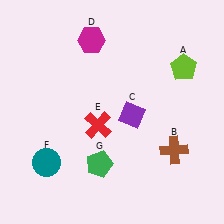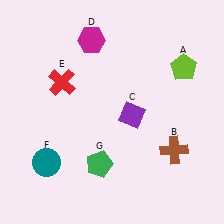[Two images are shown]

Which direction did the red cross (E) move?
The red cross (E) moved up.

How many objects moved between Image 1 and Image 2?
1 object moved between the two images.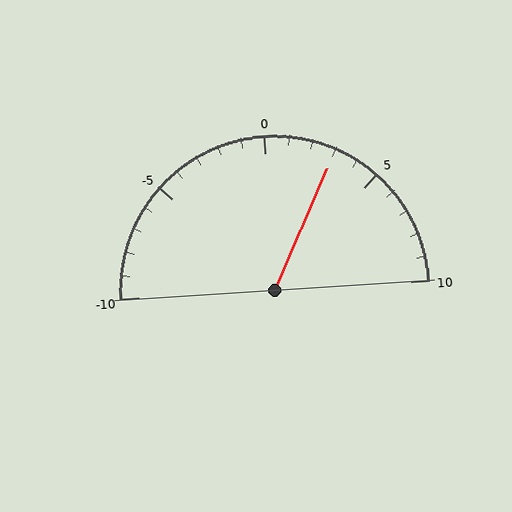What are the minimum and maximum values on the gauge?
The gauge ranges from -10 to 10.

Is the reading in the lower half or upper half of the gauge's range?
The reading is in the upper half of the range (-10 to 10).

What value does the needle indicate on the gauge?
The needle indicates approximately 3.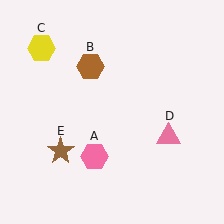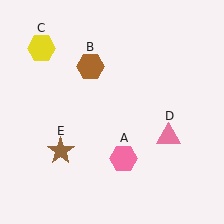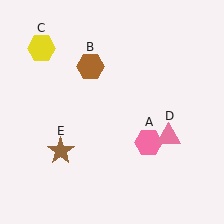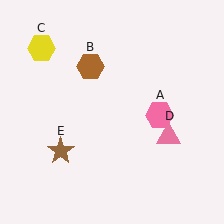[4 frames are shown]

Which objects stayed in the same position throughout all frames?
Brown hexagon (object B) and yellow hexagon (object C) and pink triangle (object D) and brown star (object E) remained stationary.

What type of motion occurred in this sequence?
The pink hexagon (object A) rotated counterclockwise around the center of the scene.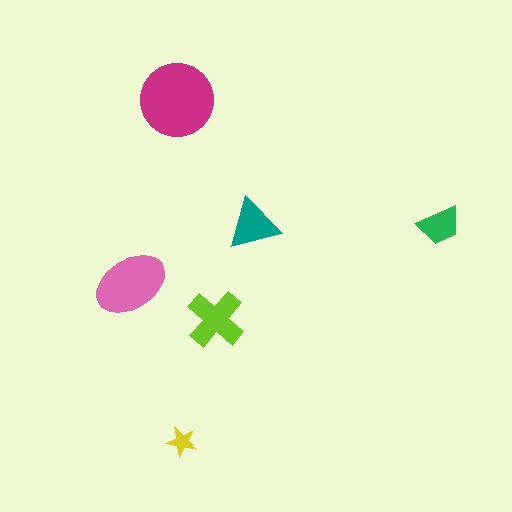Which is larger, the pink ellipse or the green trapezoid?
The pink ellipse.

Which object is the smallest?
The yellow star.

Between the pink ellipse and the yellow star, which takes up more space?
The pink ellipse.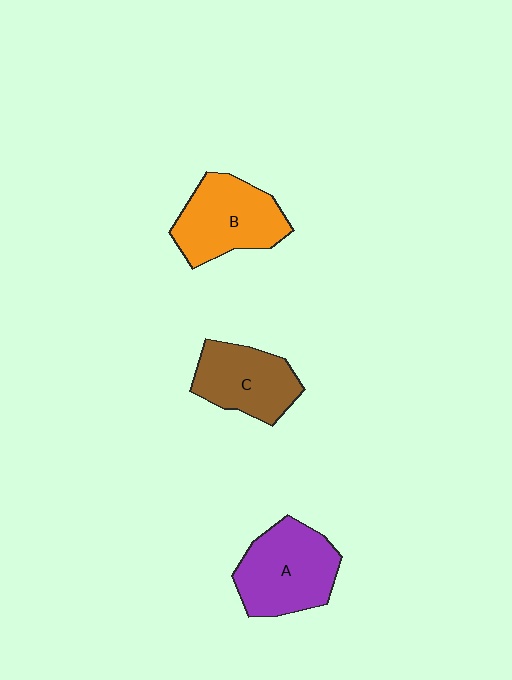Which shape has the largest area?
Shape A (purple).